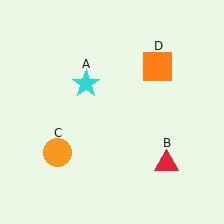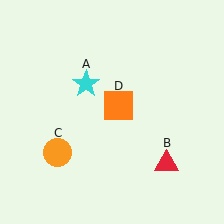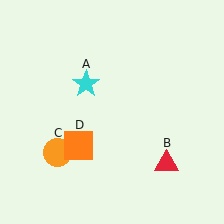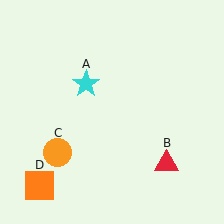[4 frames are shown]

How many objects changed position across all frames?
1 object changed position: orange square (object D).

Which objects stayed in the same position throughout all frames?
Cyan star (object A) and red triangle (object B) and orange circle (object C) remained stationary.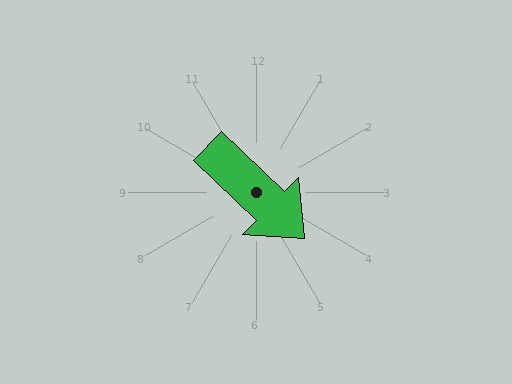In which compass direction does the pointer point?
Southeast.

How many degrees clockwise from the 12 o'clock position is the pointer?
Approximately 134 degrees.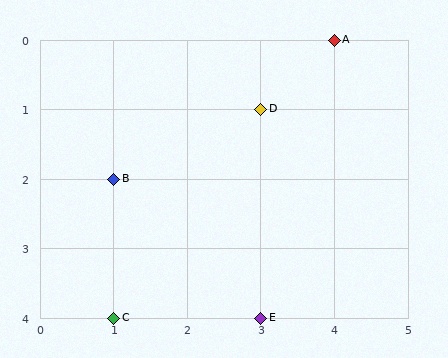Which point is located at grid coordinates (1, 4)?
Point C is at (1, 4).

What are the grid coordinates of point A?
Point A is at grid coordinates (4, 0).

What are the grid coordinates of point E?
Point E is at grid coordinates (3, 4).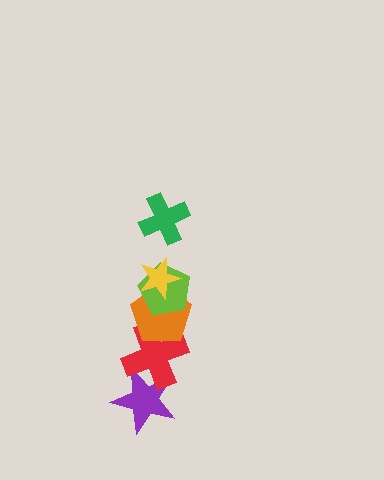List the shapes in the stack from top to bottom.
From top to bottom: the green cross, the yellow star, the lime pentagon, the orange pentagon, the red cross, the purple star.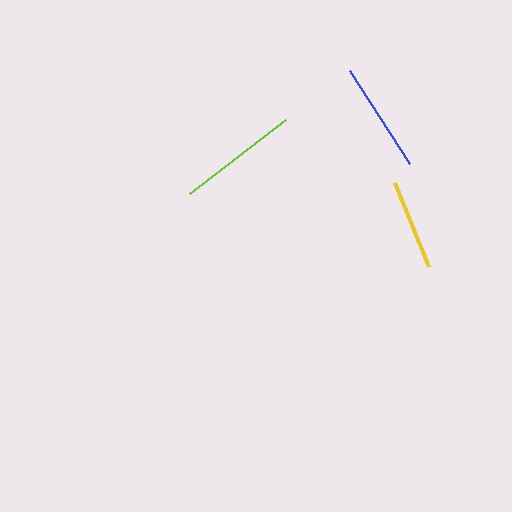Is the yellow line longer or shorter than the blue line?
The blue line is longer than the yellow line.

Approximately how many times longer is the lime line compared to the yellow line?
The lime line is approximately 1.3 times the length of the yellow line.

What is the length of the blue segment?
The blue segment is approximately 111 pixels long.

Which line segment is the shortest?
The yellow line is the shortest at approximately 91 pixels.